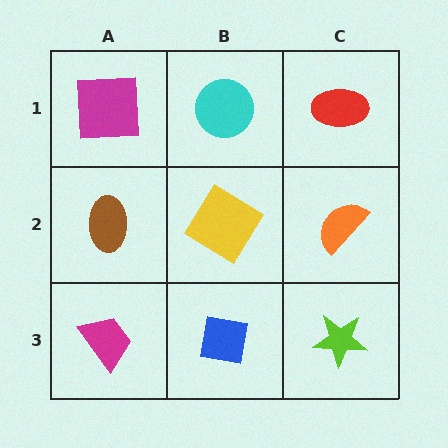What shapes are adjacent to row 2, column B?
A cyan circle (row 1, column B), a blue square (row 3, column B), a brown ellipse (row 2, column A), an orange semicircle (row 2, column C).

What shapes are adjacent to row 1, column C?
An orange semicircle (row 2, column C), a cyan circle (row 1, column B).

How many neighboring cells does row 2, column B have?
4.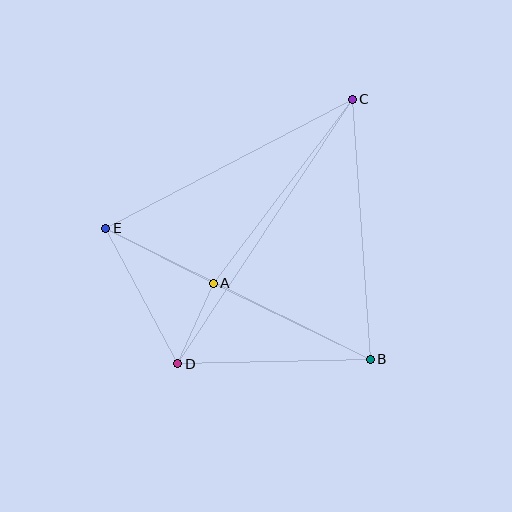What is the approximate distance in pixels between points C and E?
The distance between C and E is approximately 278 pixels.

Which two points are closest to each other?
Points A and D are closest to each other.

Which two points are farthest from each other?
Points C and D are farthest from each other.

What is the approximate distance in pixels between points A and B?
The distance between A and B is approximately 174 pixels.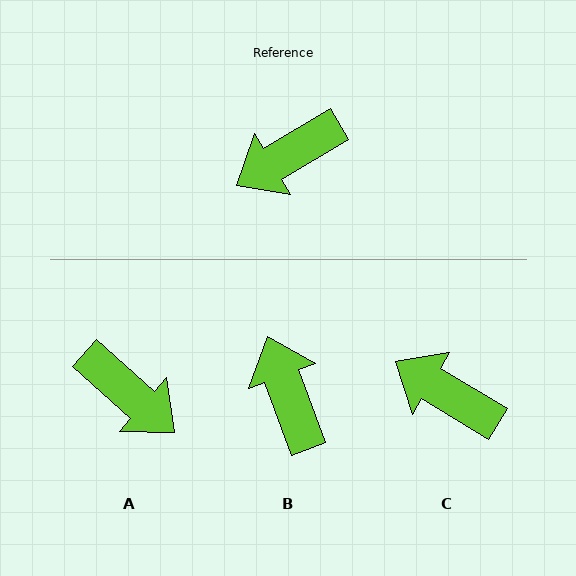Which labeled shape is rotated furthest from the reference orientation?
A, about 108 degrees away.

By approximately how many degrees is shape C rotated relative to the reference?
Approximately 62 degrees clockwise.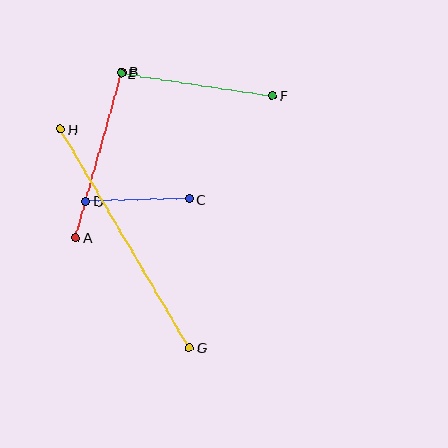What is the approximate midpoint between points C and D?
The midpoint is at approximately (138, 200) pixels.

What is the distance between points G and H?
The distance is approximately 254 pixels.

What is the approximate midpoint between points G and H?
The midpoint is at approximately (125, 238) pixels.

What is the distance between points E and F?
The distance is approximately 153 pixels.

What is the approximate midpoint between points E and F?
The midpoint is at approximately (196, 84) pixels.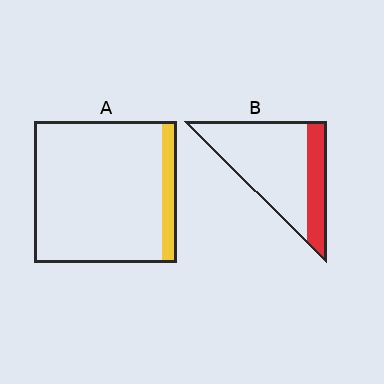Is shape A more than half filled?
No.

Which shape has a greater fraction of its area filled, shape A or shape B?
Shape B.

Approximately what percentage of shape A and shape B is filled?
A is approximately 10% and B is approximately 25%.